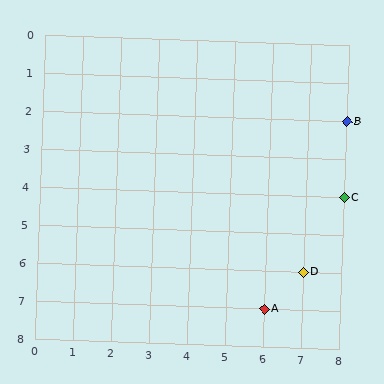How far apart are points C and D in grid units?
Points C and D are 1 column and 2 rows apart (about 2.2 grid units diagonally).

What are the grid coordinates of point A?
Point A is at grid coordinates (6, 7).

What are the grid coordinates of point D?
Point D is at grid coordinates (7, 6).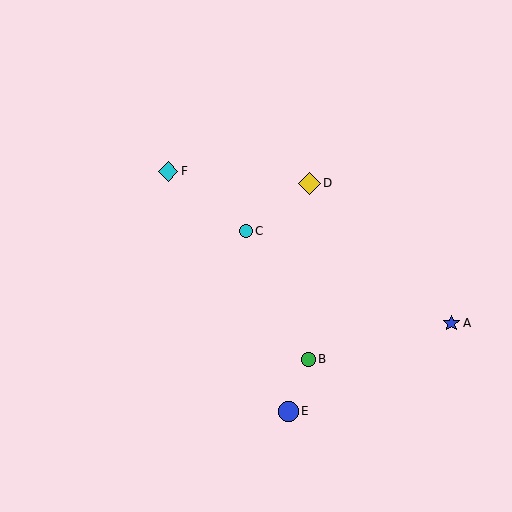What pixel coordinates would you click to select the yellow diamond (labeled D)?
Click at (310, 183) to select the yellow diamond D.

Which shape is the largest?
The yellow diamond (labeled D) is the largest.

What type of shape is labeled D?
Shape D is a yellow diamond.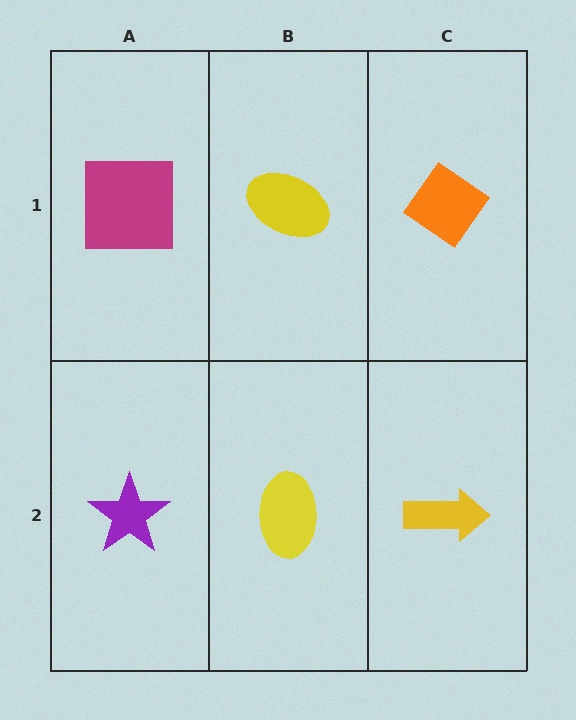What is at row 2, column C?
A yellow arrow.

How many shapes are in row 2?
3 shapes.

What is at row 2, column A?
A purple star.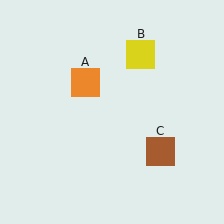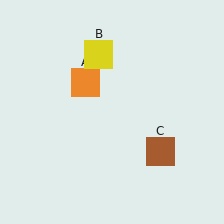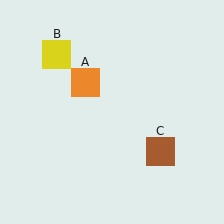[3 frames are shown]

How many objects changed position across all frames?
1 object changed position: yellow square (object B).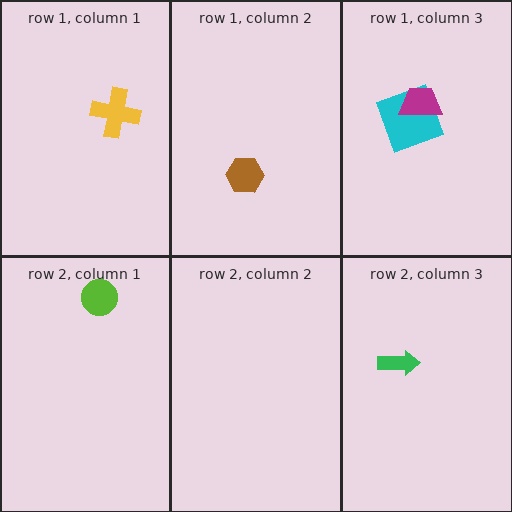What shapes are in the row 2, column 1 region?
The lime circle.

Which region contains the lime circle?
The row 2, column 1 region.